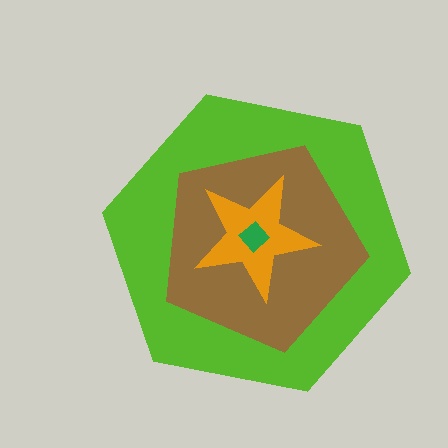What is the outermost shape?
The lime hexagon.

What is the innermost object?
The green diamond.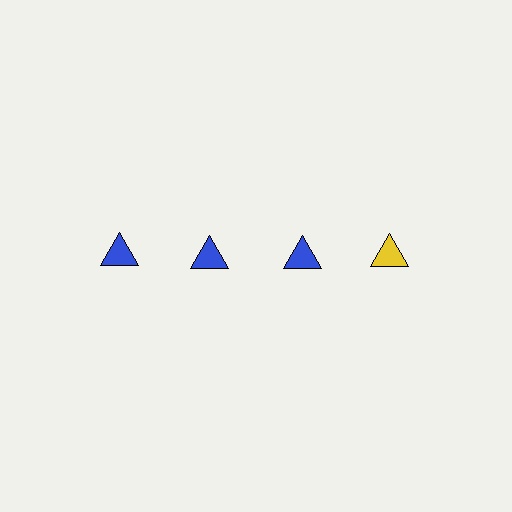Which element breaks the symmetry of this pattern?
The yellow triangle in the top row, second from right column breaks the symmetry. All other shapes are blue triangles.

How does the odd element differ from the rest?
It has a different color: yellow instead of blue.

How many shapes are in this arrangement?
There are 4 shapes arranged in a grid pattern.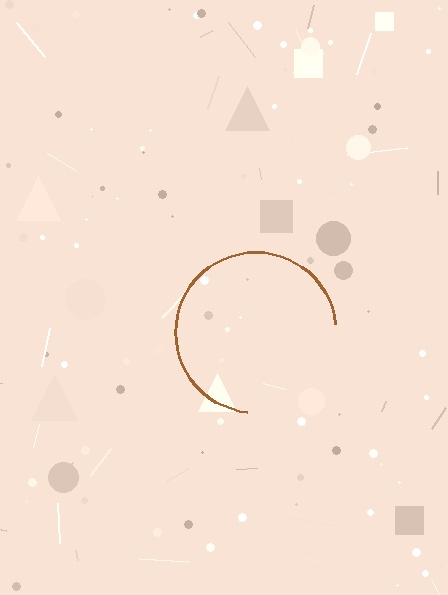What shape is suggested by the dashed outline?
The dashed outline suggests a circle.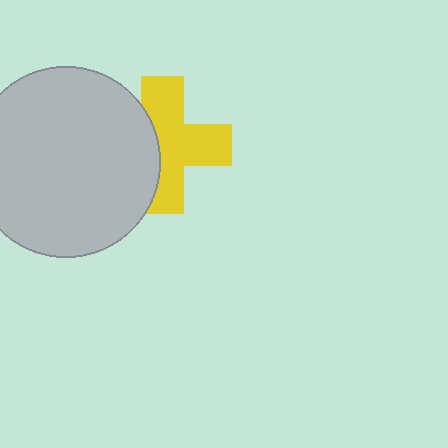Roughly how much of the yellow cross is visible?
About half of it is visible (roughly 64%).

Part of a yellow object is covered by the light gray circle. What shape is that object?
It is a cross.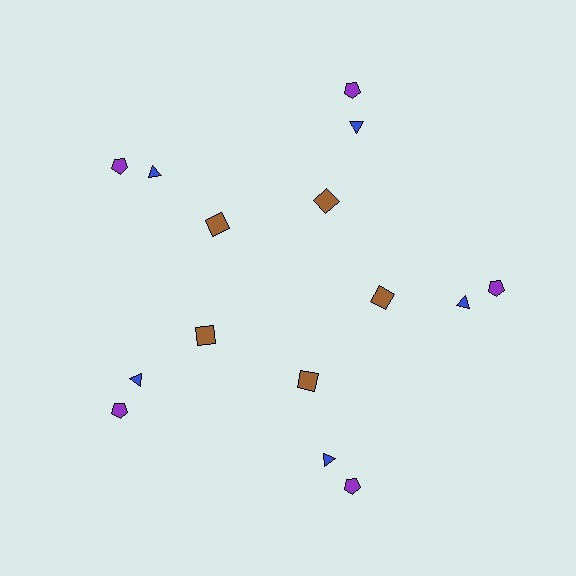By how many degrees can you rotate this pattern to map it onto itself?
The pattern maps onto itself every 72 degrees of rotation.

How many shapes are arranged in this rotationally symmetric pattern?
There are 15 shapes, arranged in 5 groups of 3.